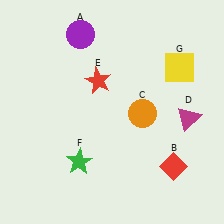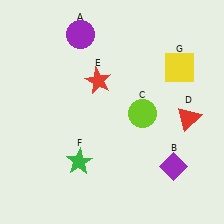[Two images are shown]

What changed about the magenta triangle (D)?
In Image 1, D is magenta. In Image 2, it changed to red.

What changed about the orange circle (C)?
In Image 1, C is orange. In Image 2, it changed to lime.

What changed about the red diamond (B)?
In Image 1, B is red. In Image 2, it changed to purple.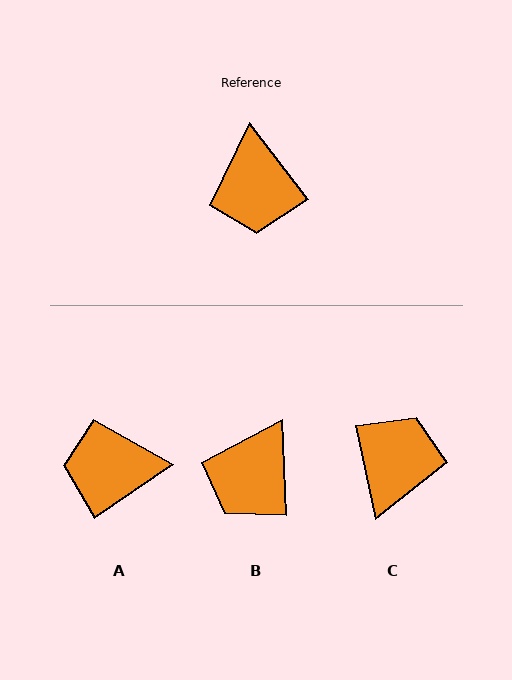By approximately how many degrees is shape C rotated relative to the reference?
Approximately 154 degrees counter-clockwise.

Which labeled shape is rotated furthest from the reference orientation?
C, about 154 degrees away.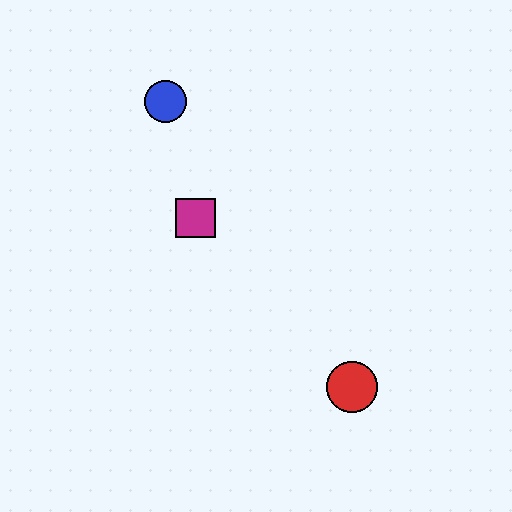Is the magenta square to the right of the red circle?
No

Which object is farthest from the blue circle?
The red circle is farthest from the blue circle.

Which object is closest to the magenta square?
The blue circle is closest to the magenta square.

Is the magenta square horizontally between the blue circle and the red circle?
Yes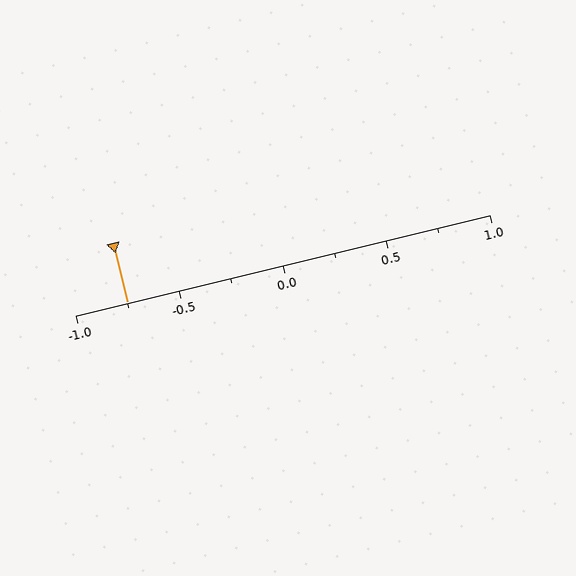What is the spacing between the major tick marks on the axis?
The major ticks are spaced 0.5 apart.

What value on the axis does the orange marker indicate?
The marker indicates approximately -0.75.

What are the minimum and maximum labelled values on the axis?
The axis runs from -1.0 to 1.0.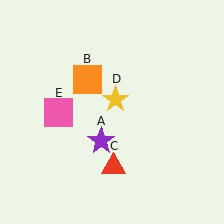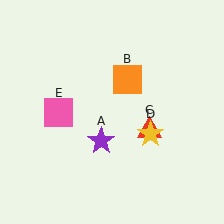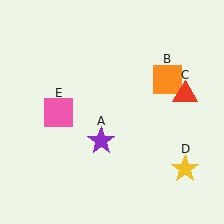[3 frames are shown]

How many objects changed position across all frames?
3 objects changed position: orange square (object B), red triangle (object C), yellow star (object D).